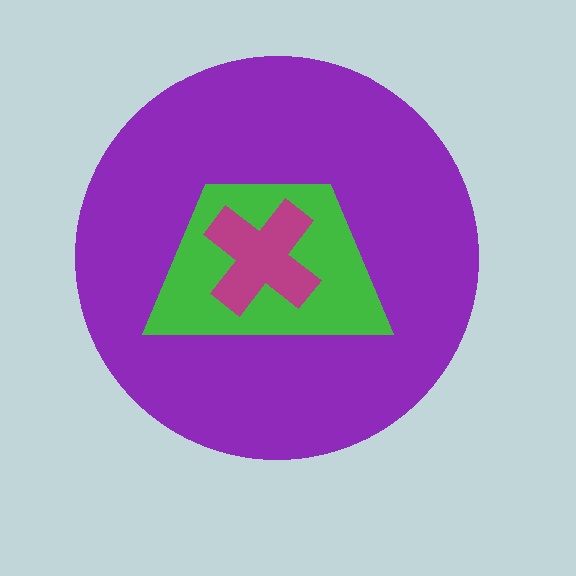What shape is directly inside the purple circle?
The green trapezoid.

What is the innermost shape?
The magenta cross.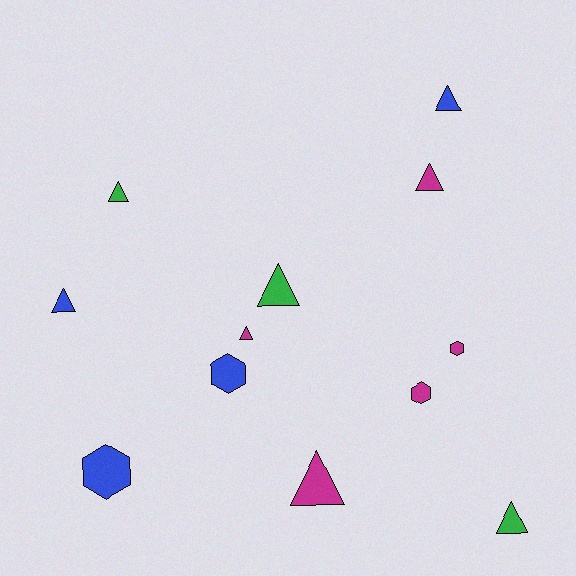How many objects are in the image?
There are 12 objects.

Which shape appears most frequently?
Triangle, with 8 objects.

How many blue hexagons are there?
There are 2 blue hexagons.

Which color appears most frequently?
Magenta, with 5 objects.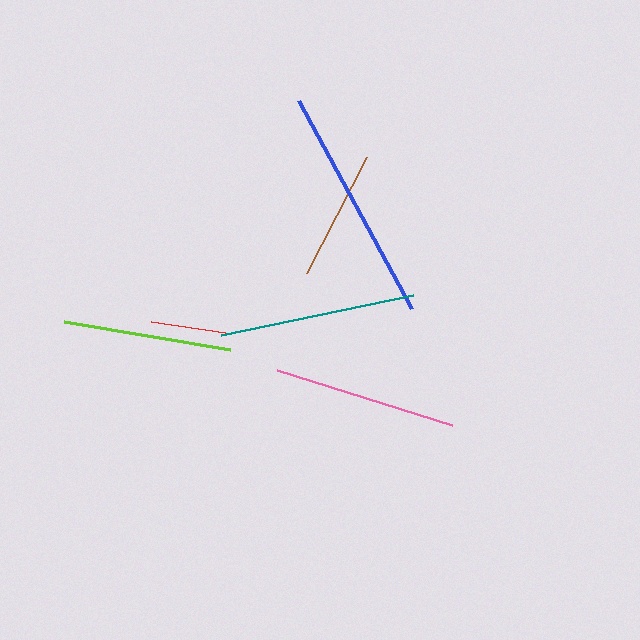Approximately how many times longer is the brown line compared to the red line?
The brown line is approximately 1.8 times the length of the red line.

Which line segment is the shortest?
The red line is the shortest at approximately 74 pixels.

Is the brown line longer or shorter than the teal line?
The teal line is longer than the brown line.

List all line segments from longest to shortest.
From longest to shortest: blue, teal, pink, lime, brown, red.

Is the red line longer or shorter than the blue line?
The blue line is longer than the red line.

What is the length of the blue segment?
The blue segment is approximately 237 pixels long.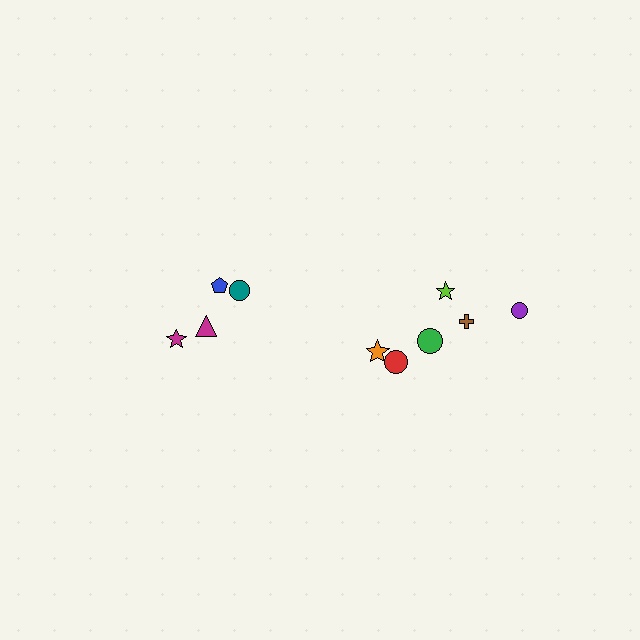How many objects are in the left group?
There are 4 objects.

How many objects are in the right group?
There are 6 objects.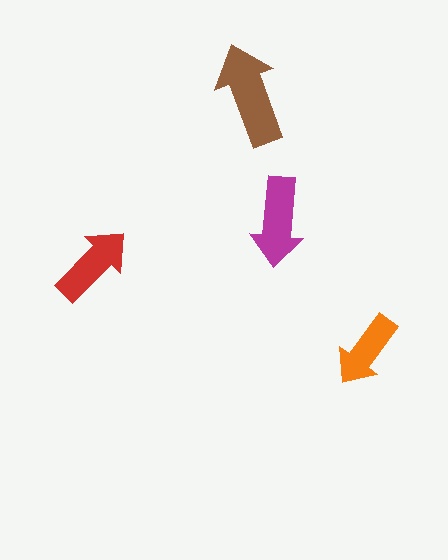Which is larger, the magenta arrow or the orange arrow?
The magenta one.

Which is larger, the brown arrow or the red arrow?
The brown one.